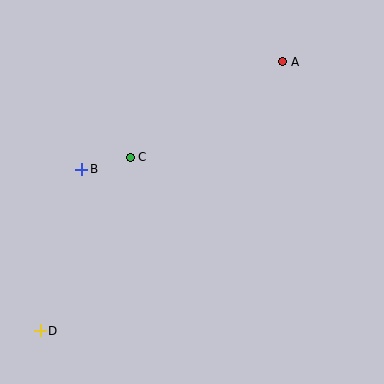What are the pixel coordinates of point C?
Point C is at (130, 157).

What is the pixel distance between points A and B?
The distance between A and B is 228 pixels.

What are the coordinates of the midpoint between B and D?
The midpoint between B and D is at (61, 250).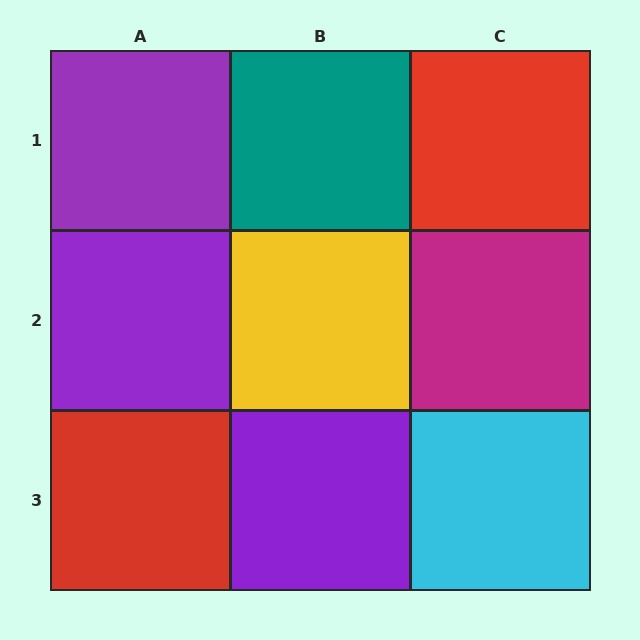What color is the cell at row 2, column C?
Magenta.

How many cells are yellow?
1 cell is yellow.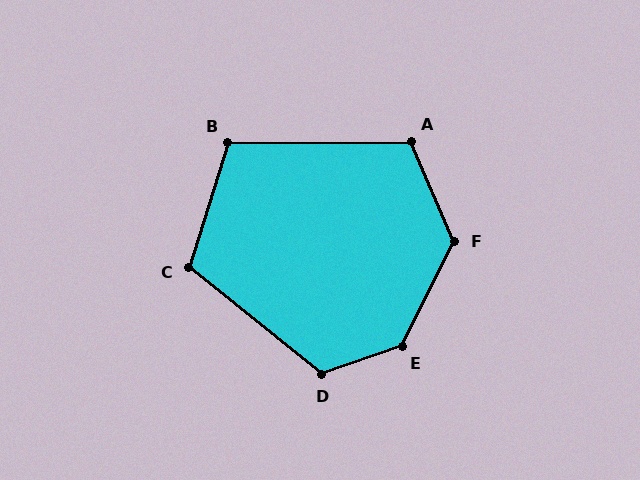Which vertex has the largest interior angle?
E, at approximately 136 degrees.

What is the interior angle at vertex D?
Approximately 122 degrees (obtuse).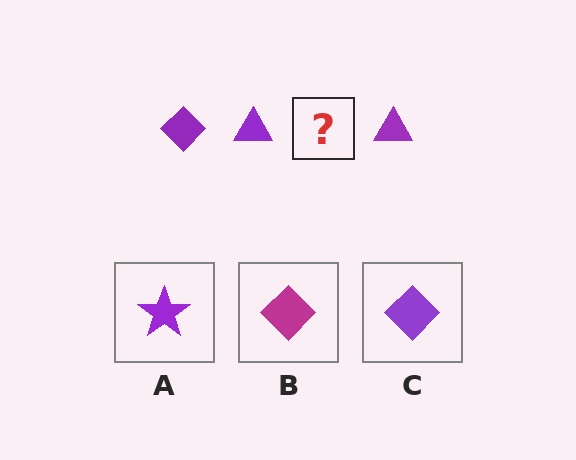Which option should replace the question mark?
Option C.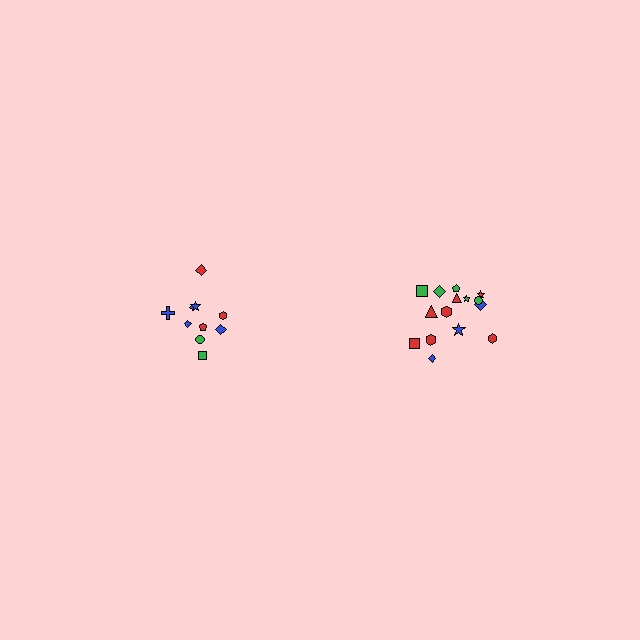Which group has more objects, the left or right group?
The right group.